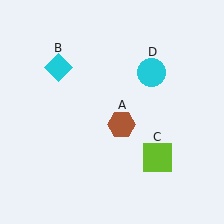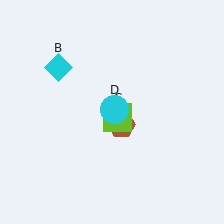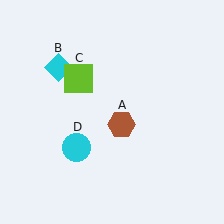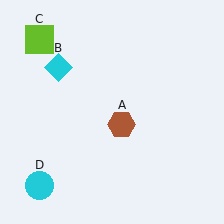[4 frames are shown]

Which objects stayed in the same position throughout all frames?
Brown hexagon (object A) and cyan diamond (object B) remained stationary.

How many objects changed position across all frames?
2 objects changed position: lime square (object C), cyan circle (object D).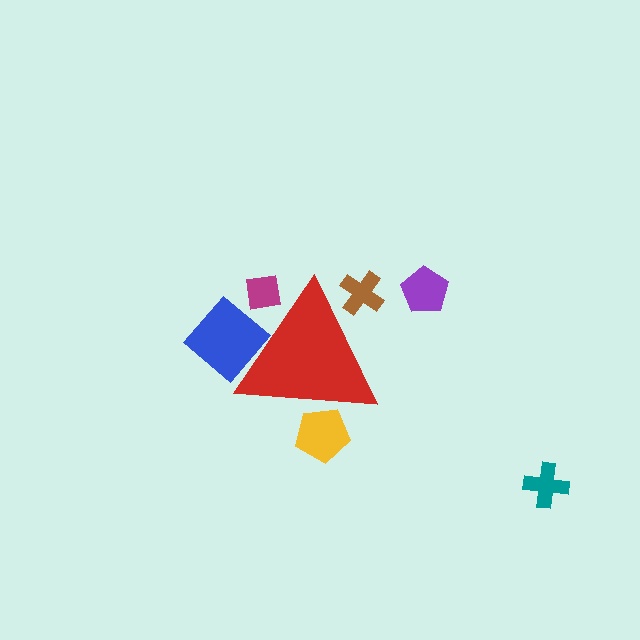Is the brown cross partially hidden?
Yes, the brown cross is partially hidden behind the red triangle.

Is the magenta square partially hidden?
Yes, the magenta square is partially hidden behind the red triangle.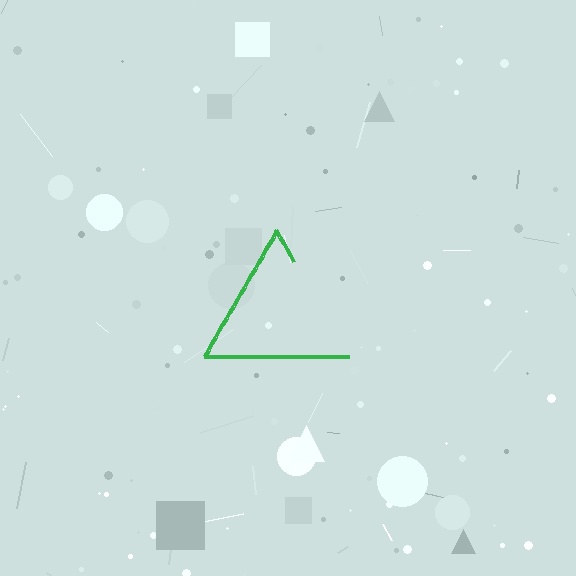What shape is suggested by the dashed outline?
The dashed outline suggests a triangle.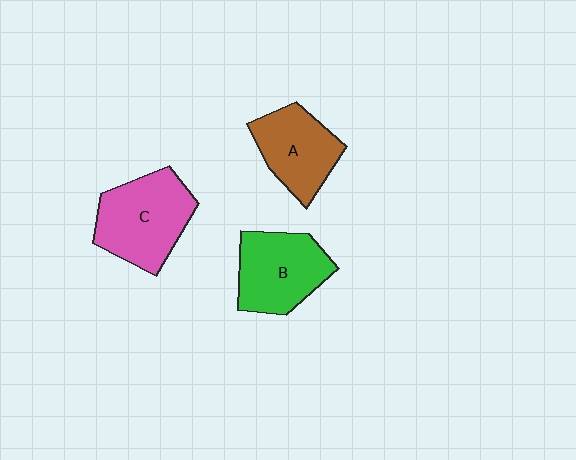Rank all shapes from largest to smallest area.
From largest to smallest: C (pink), B (green), A (brown).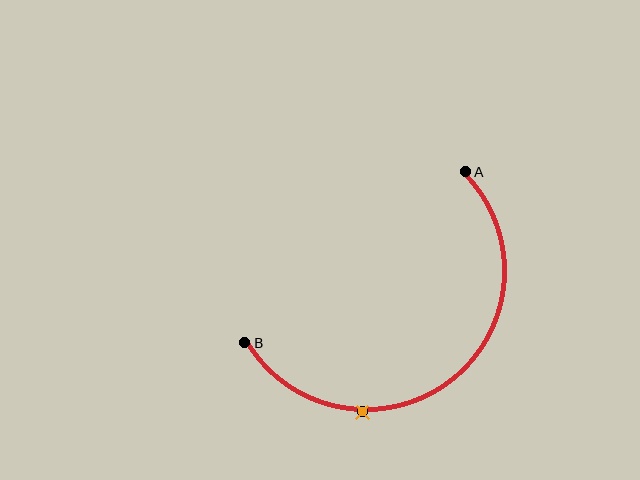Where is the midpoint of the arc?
The arc midpoint is the point on the curve farthest from the straight line joining A and B. It sits below and to the right of that line.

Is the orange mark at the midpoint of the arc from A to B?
No. The orange mark lies on the arc but is closer to endpoint B. The arc midpoint would be at the point on the curve equidistant along the arc from both A and B.